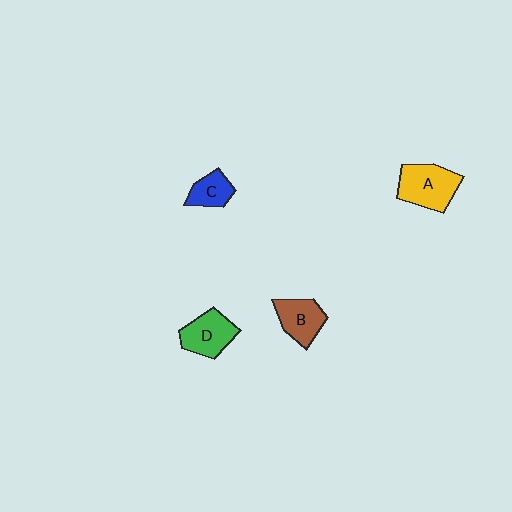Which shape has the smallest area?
Shape C (blue).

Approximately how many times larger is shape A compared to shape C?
Approximately 1.8 times.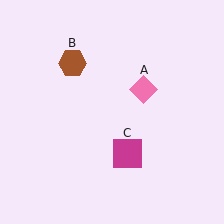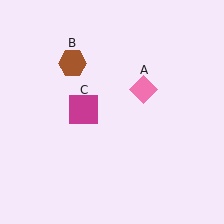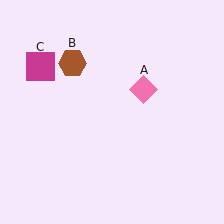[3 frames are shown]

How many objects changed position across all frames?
1 object changed position: magenta square (object C).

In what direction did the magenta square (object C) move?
The magenta square (object C) moved up and to the left.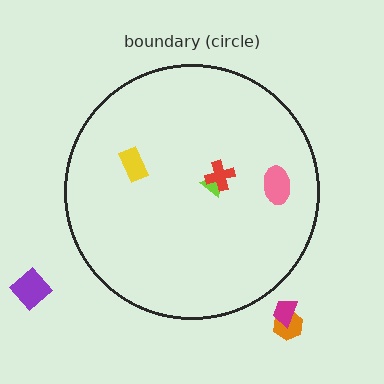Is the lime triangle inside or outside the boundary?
Inside.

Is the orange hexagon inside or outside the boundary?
Outside.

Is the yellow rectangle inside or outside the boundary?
Inside.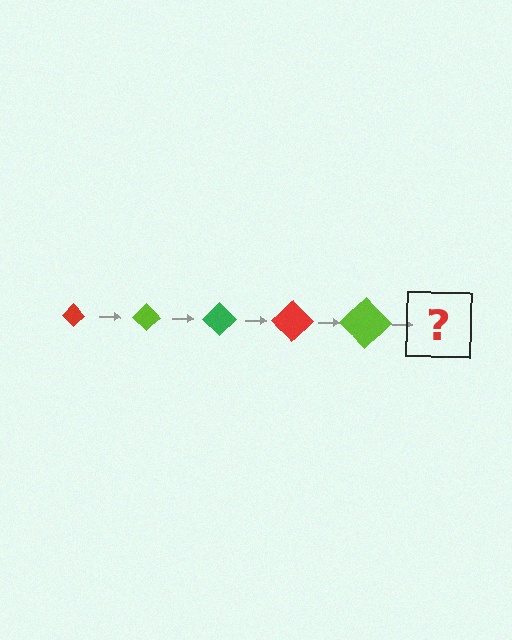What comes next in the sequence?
The next element should be a green diamond, larger than the previous one.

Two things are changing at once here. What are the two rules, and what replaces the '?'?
The two rules are that the diamond grows larger each step and the color cycles through red, lime, and green. The '?' should be a green diamond, larger than the previous one.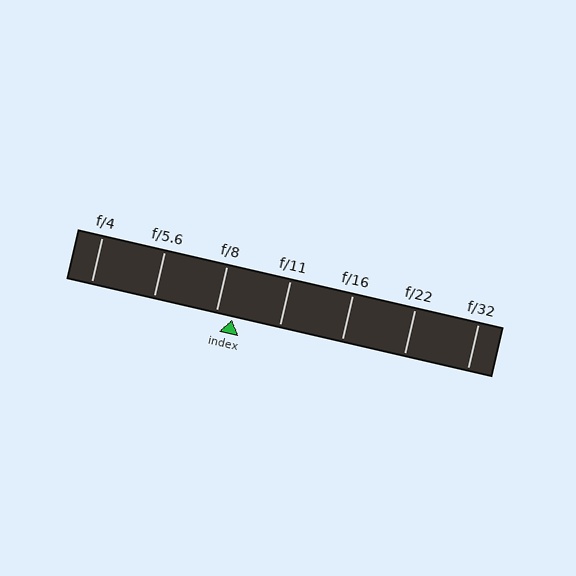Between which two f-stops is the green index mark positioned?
The index mark is between f/8 and f/11.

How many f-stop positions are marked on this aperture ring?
There are 7 f-stop positions marked.